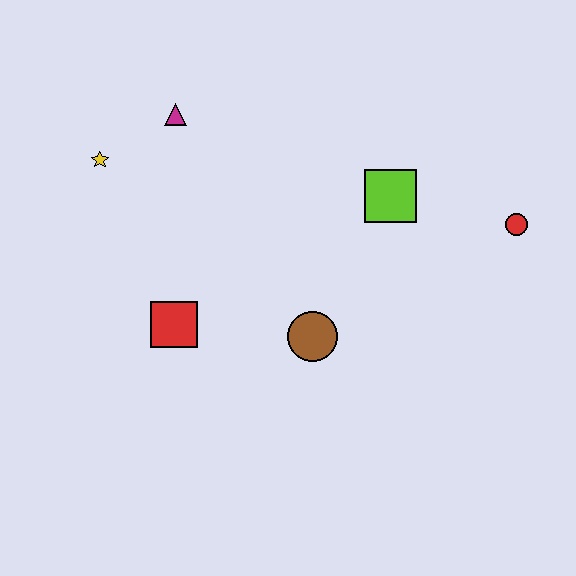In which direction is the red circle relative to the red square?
The red circle is to the right of the red square.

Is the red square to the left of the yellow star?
No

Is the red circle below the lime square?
Yes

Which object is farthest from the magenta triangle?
The red circle is farthest from the magenta triangle.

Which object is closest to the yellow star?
The magenta triangle is closest to the yellow star.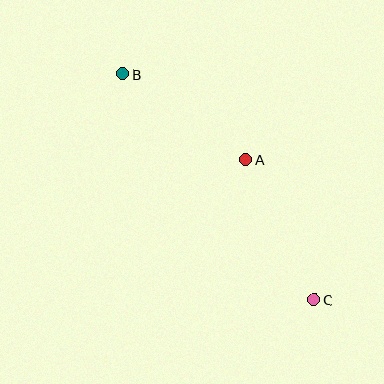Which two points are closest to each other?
Points A and B are closest to each other.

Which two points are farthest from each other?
Points B and C are farthest from each other.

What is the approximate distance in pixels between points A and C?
The distance between A and C is approximately 156 pixels.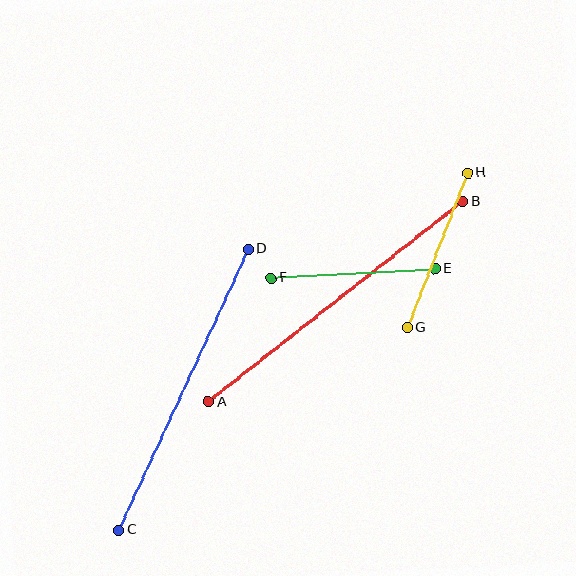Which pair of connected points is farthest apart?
Points A and B are farthest apart.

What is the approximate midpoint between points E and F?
The midpoint is at approximately (353, 273) pixels.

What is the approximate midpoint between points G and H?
The midpoint is at approximately (438, 250) pixels.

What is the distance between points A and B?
The distance is approximately 324 pixels.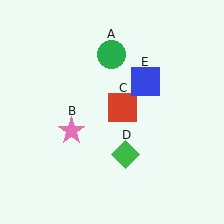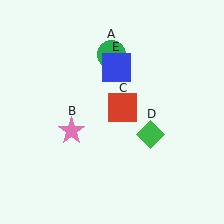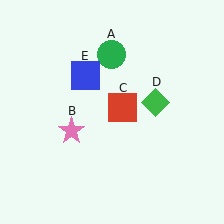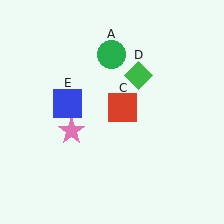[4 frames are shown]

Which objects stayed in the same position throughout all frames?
Green circle (object A) and pink star (object B) and red square (object C) remained stationary.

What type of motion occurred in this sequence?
The green diamond (object D), blue square (object E) rotated counterclockwise around the center of the scene.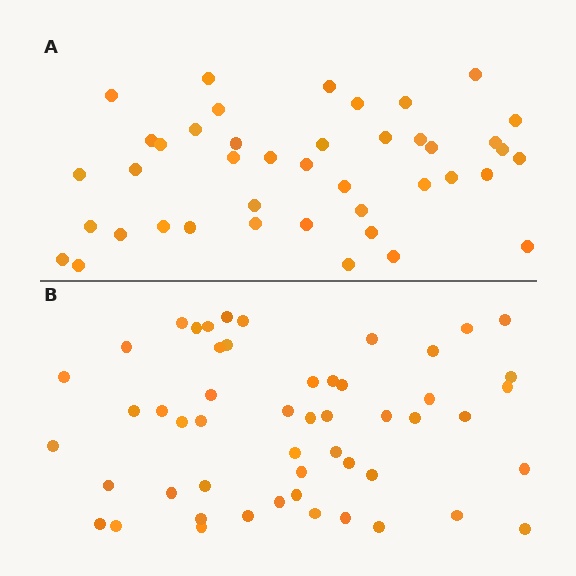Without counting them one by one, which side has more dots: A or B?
Region B (the bottom region) has more dots.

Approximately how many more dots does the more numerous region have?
Region B has roughly 10 or so more dots than region A.